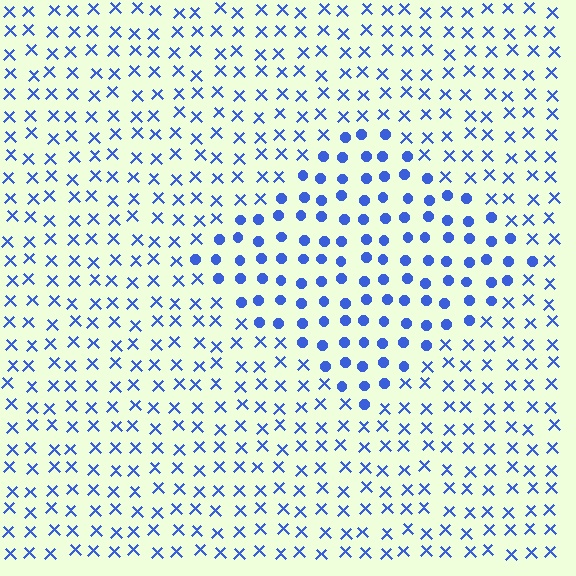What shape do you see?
I see a diamond.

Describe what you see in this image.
The image is filled with small blue elements arranged in a uniform grid. A diamond-shaped region contains circles, while the surrounding area contains X marks. The boundary is defined purely by the change in element shape.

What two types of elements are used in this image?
The image uses circles inside the diamond region and X marks outside it.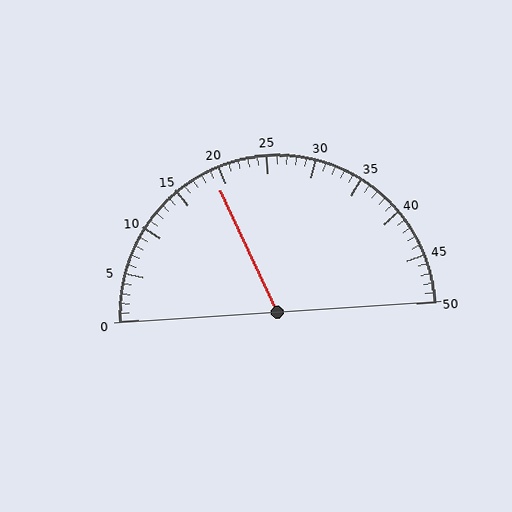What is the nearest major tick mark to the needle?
The nearest major tick mark is 20.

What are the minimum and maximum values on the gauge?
The gauge ranges from 0 to 50.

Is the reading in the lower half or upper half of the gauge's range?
The reading is in the lower half of the range (0 to 50).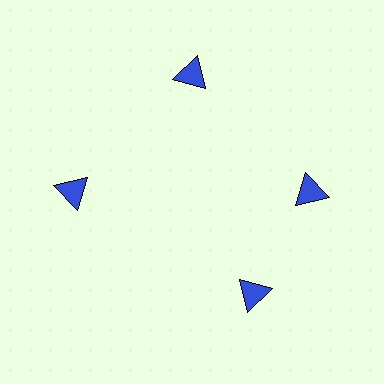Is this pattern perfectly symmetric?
No. The 4 blue triangles are arranged in a ring, but one element near the 6 o'clock position is rotated out of alignment along the ring, breaking the 4-fold rotational symmetry.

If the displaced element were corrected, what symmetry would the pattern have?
It would have 4-fold rotational symmetry — the pattern would map onto itself every 90 degrees.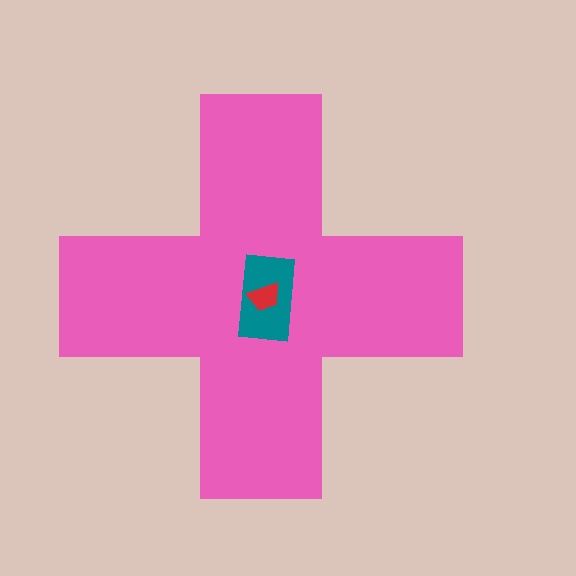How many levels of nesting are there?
3.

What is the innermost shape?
The red trapezoid.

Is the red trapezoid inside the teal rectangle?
Yes.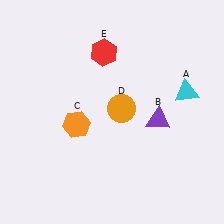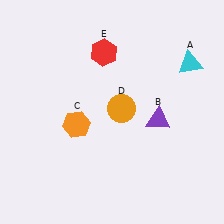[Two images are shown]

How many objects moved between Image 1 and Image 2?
1 object moved between the two images.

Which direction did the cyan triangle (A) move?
The cyan triangle (A) moved up.